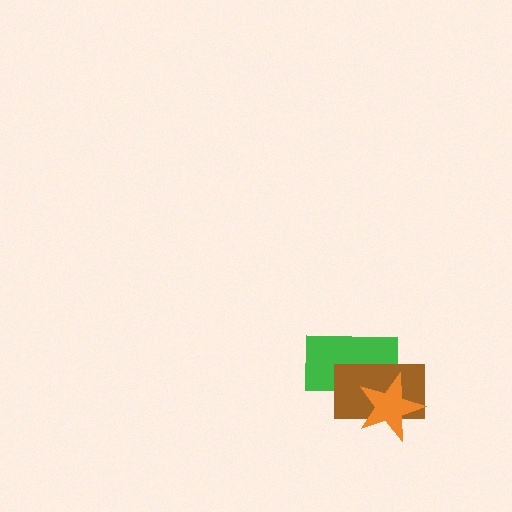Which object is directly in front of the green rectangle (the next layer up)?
The brown rectangle is directly in front of the green rectangle.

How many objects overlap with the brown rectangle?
2 objects overlap with the brown rectangle.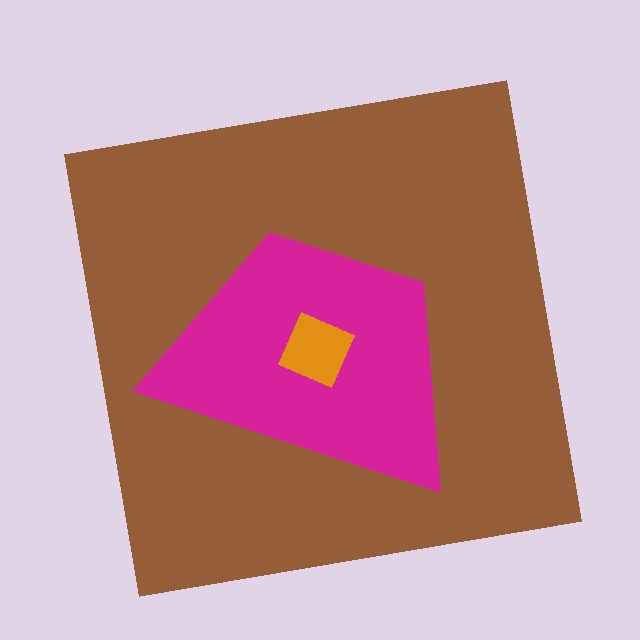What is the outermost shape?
The brown square.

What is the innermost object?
The orange diamond.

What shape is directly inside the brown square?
The magenta trapezoid.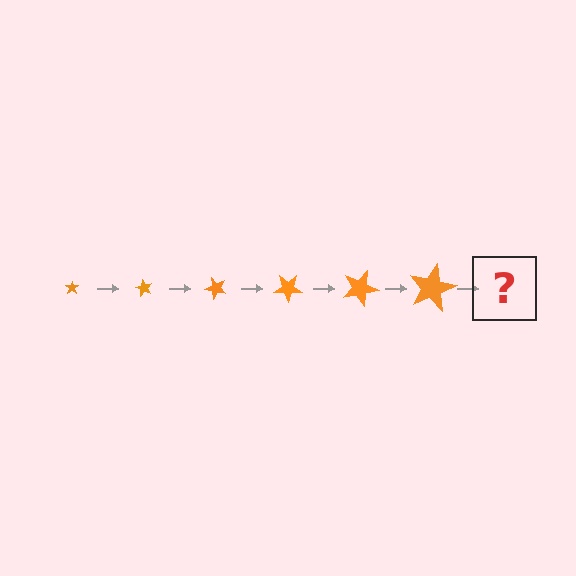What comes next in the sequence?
The next element should be a star, larger than the previous one and rotated 360 degrees from the start.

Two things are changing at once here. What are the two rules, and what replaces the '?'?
The two rules are that the star grows larger each step and it rotates 60 degrees each step. The '?' should be a star, larger than the previous one and rotated 360 degrees from the start.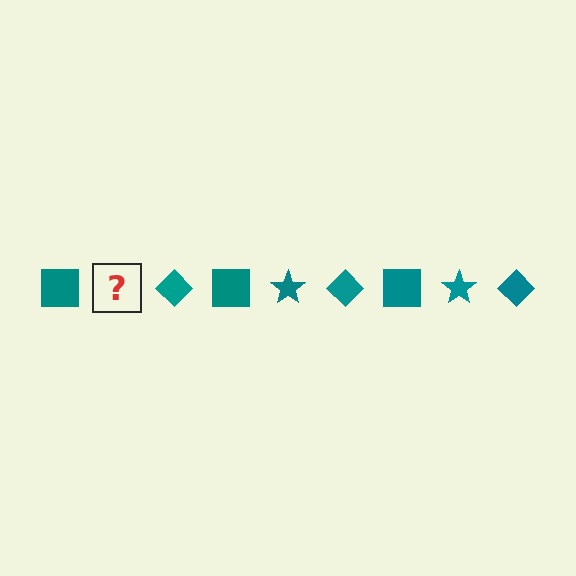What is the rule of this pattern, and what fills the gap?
The rule is that the pattern cycles through square, star, diamond shapes in teal. The gap should be filled with a teal star.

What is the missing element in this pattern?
The missing element is a teal star.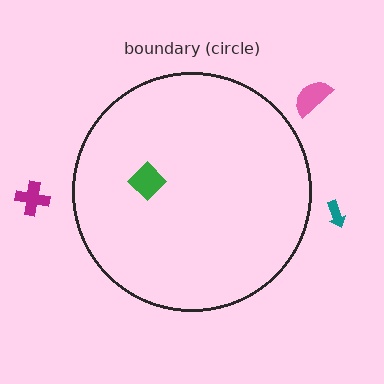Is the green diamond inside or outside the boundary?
Inside.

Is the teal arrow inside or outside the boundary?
Outside.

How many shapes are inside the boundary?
1 inside, 3 outside.